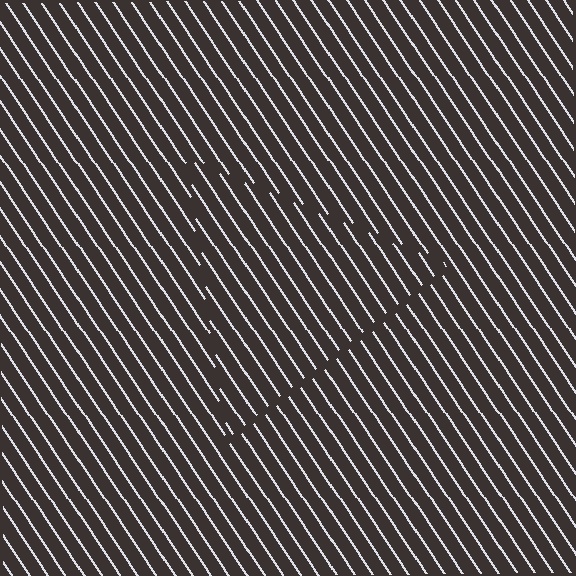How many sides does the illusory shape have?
3 sides — the line-ends trace a triangle.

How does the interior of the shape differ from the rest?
The interior of the shape contains the same grating, shifted by half a period — the contour is defined by the phase discontinuity where line-ends from the inner and outer gratings abut.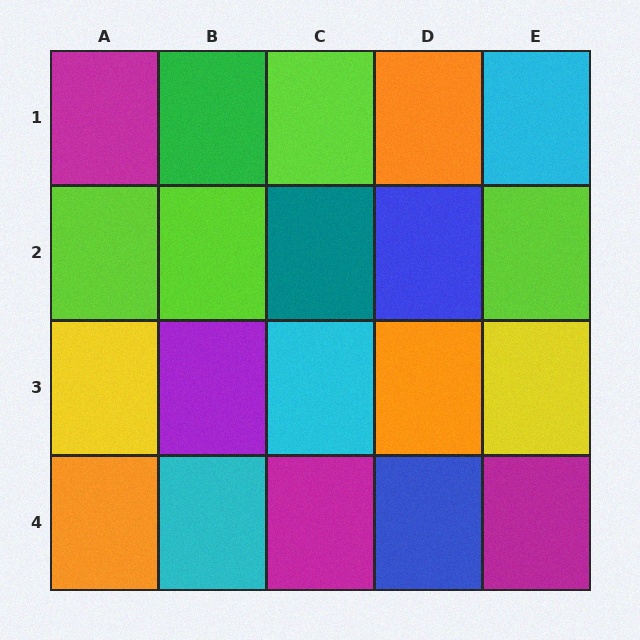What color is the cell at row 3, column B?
Purple.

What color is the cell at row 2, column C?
Teal.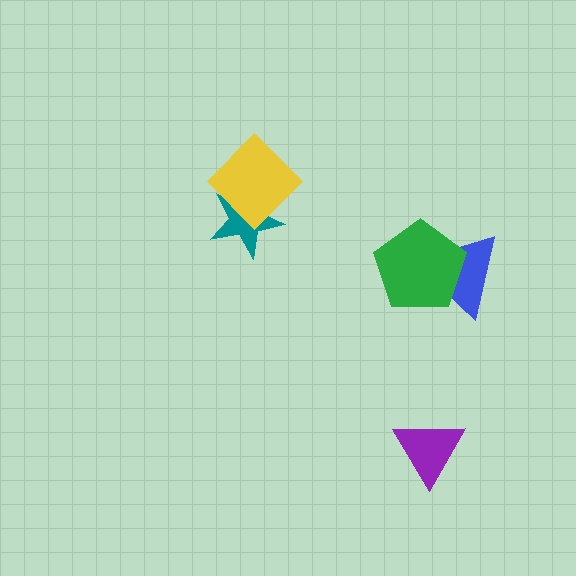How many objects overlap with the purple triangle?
0 objects overlap with the purple triangle.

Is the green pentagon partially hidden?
No, no other shape covers it.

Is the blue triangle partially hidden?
Yes, it is partially covered by another shape.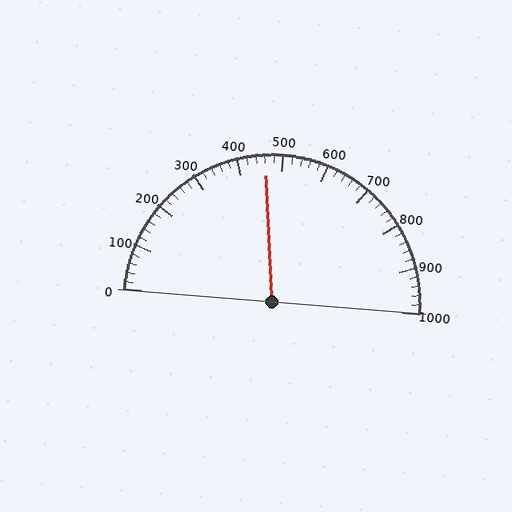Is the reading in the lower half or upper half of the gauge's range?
The reading is in the lower half of the range (0 to 1000).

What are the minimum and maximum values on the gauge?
The gauge ranges from 0 to 1000.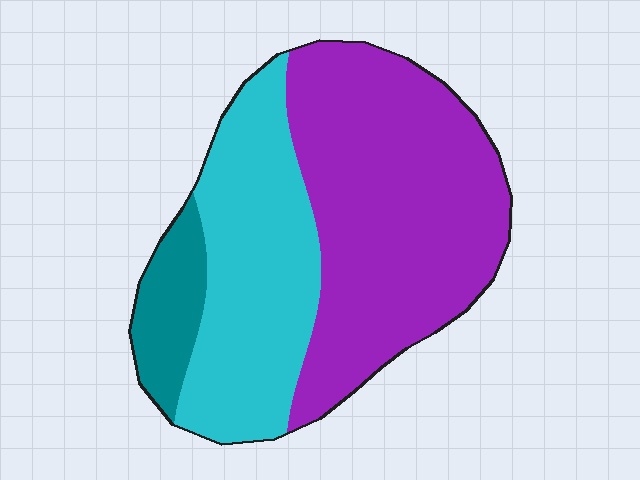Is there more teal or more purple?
Purple.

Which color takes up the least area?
Teal, at roughly 10%.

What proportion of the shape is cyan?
Cyan covers 35% of the shape.